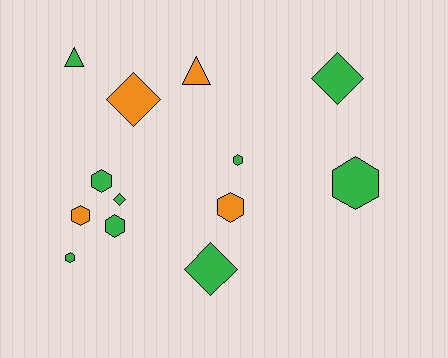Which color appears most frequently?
Green, with 9 objects.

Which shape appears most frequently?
Hexagon, with 7 objects.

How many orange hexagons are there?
There are 2 orange hexagons.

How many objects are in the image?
There are 13 objects.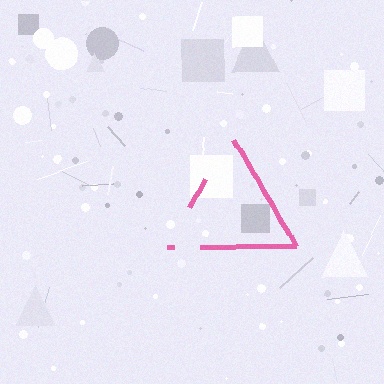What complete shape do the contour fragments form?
The contour fragments form a triangle.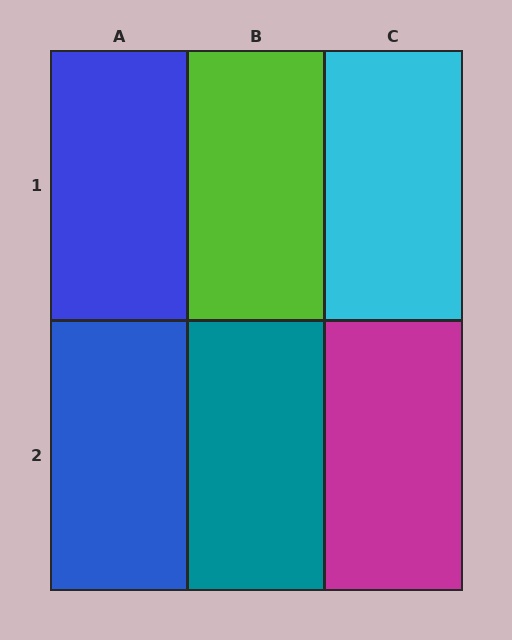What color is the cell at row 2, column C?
Magenta.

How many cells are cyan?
1 cell is cyan.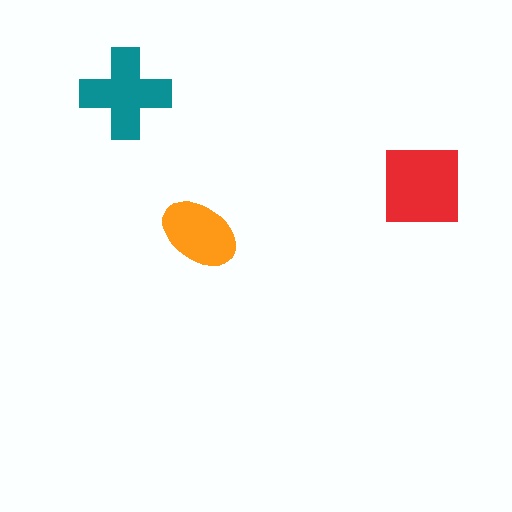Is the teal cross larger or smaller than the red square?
Smaller.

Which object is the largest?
The red square.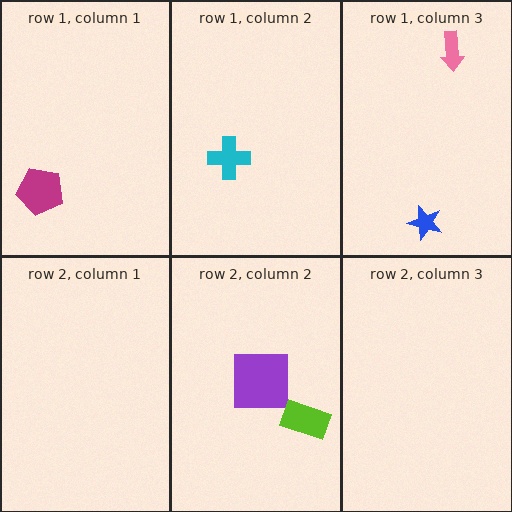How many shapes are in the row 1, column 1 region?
1.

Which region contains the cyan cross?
The row 1, column 2 region.